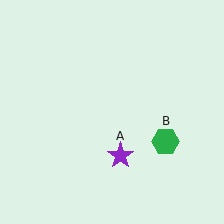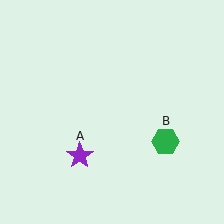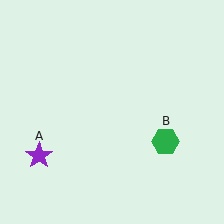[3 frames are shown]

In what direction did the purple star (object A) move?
The purple star (object A) moved left.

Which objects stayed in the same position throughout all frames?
Green hexagon (object B) remained stationary.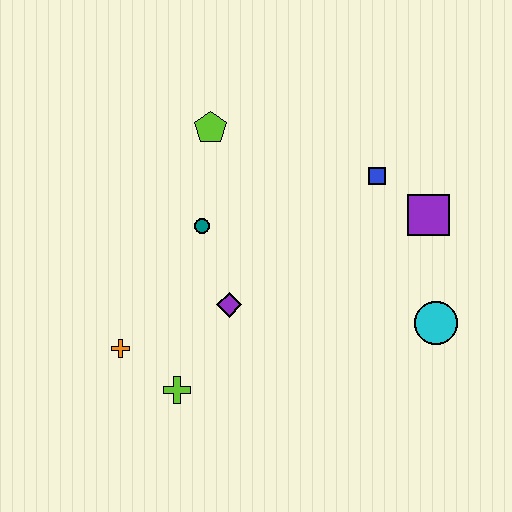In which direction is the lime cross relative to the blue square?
The lime cross is below the blue square.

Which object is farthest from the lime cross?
The purple square is farthest from the lime cross.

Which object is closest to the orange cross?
The lime cross is closest to the orange cross.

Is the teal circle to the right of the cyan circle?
No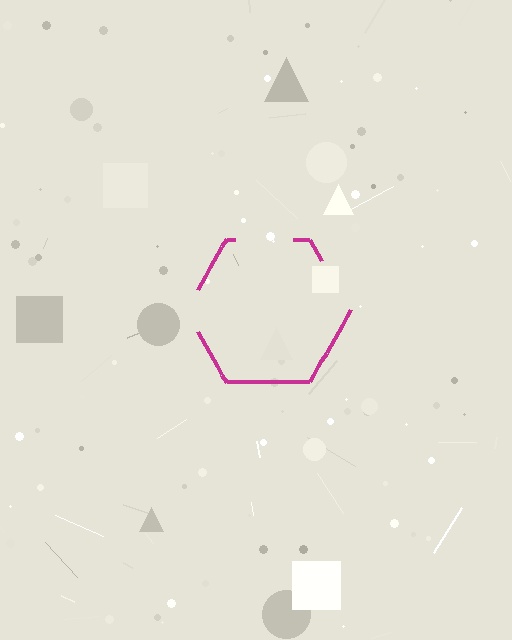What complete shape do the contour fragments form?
The contour fragments form a hexagon.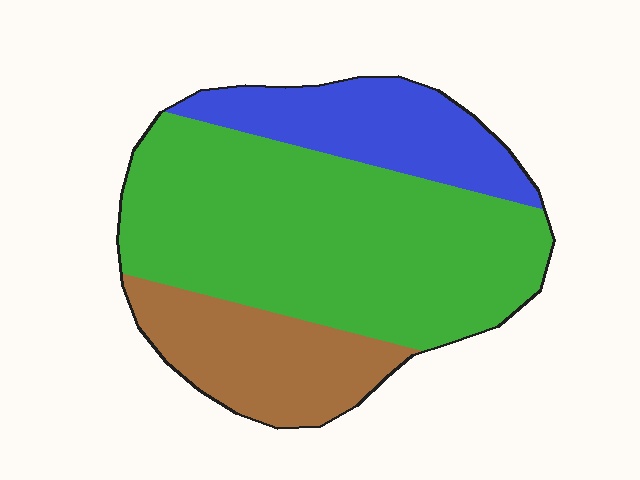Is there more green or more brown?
Green.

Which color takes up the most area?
Green, at roughly 60%.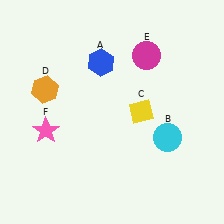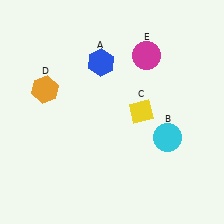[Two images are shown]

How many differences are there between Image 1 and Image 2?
There is 1 difference between the two images.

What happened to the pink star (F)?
The pink star (F) was removed in Image 2. It was in the bottom-left area of Image 1.